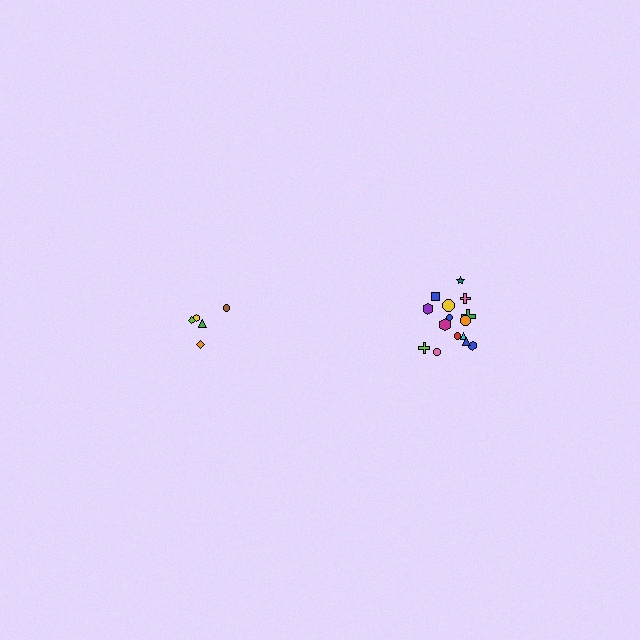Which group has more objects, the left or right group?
The right group.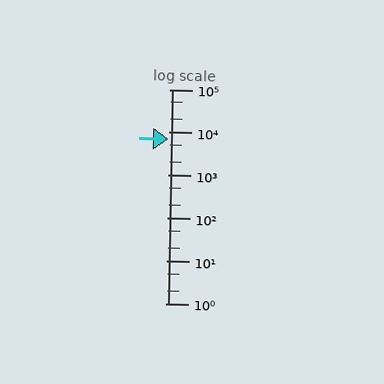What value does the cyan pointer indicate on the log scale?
The pointer indicates approximately 6900.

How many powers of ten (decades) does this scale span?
The scale spans 5 decades, from 1 to 100000.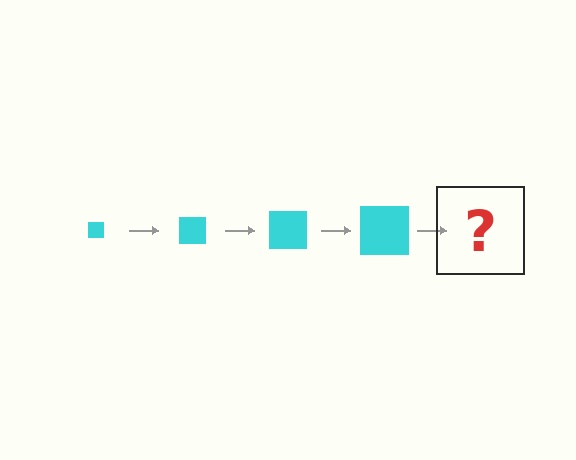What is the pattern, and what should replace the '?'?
The pattern is that the square gets progressively larger each step. The '?' should be a cyan square, larger than the previous one.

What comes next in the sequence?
The next element should be a cyan square, larger than the previous one.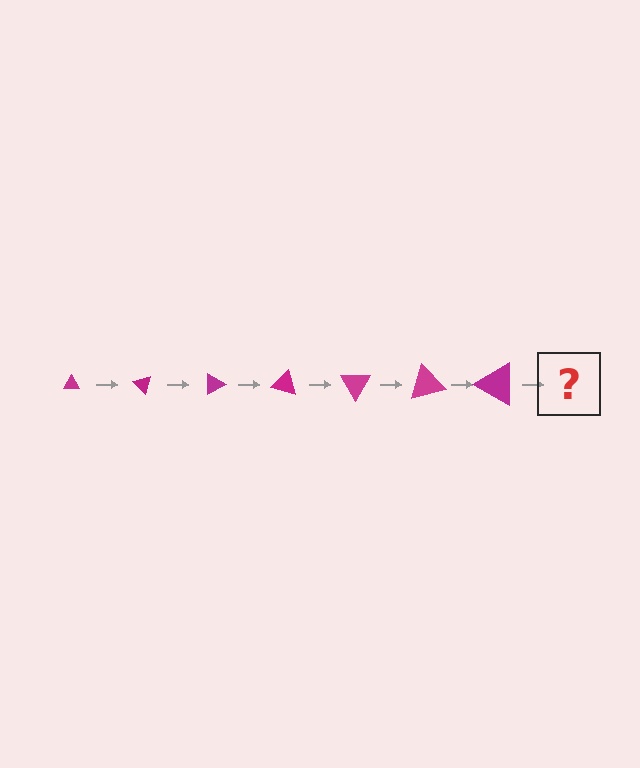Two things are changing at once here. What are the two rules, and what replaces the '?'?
The two rules are that the triangle grows larger each step and it rotates 45 degrees each step. The '?' should be a triangle, larger than the previous one and rotated 315 degrees from the start.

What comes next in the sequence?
The next element should be a triangle, larger than the previous one and rotated 315 degrees from the start.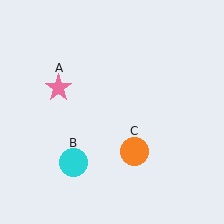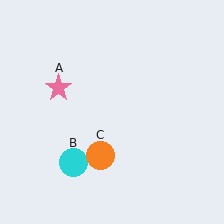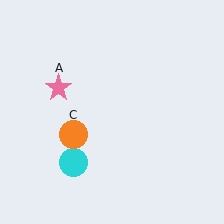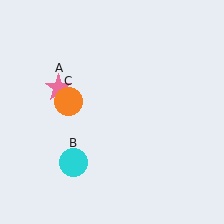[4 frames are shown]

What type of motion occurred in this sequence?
The orange circle (object C) rotated clockwise around the center of the scene.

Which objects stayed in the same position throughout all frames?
Pink star (object A) and cyan circle (object B) remained stationary.